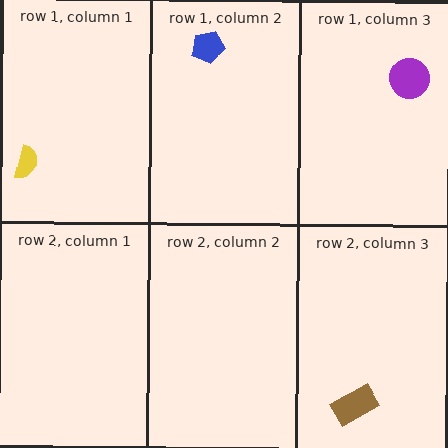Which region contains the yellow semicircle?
The row 1, column 1 region.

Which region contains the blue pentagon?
The row 1, column 2 region.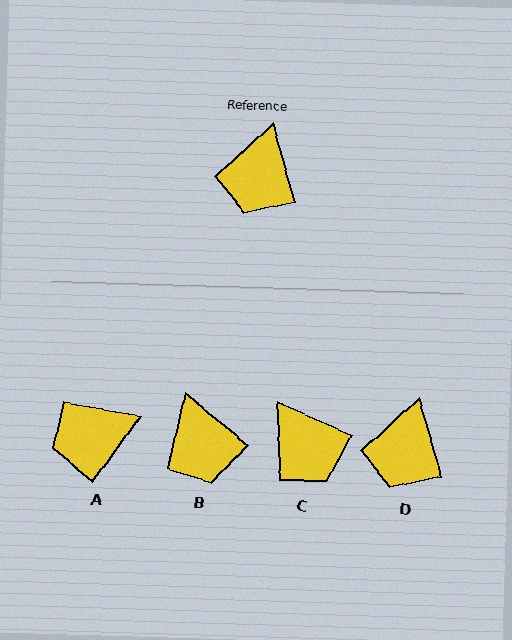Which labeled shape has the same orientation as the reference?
D.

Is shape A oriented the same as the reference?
No, it is off by about 52 degrees.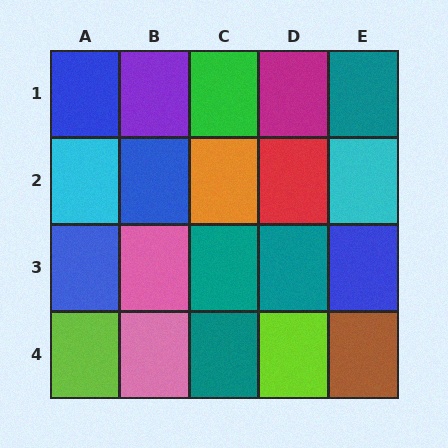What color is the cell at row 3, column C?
Teal.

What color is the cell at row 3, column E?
Blue.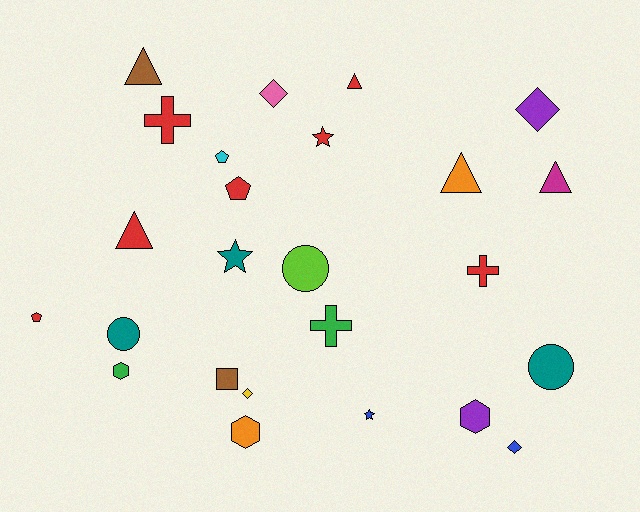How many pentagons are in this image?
There are 3 pentagons.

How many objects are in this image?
There are 25 objects.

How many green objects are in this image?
There are 2 green objects.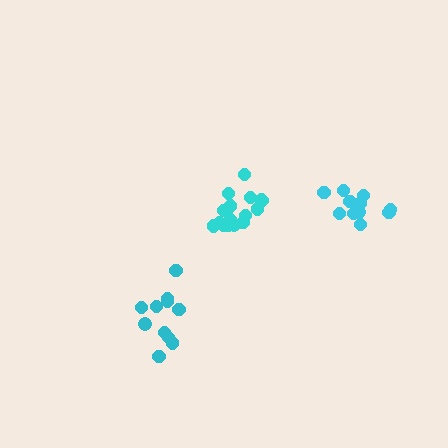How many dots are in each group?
Group 1: 11 dots, Group 2: 16 dots, Group 3: 12 dots (39 total).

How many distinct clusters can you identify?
There are 3 distinct clusters.